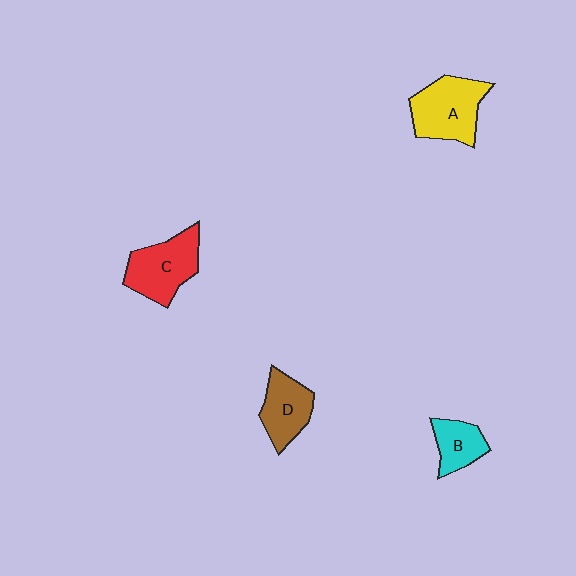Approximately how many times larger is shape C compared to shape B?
Approximately 1.7 times.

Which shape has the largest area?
Shape A (yellow).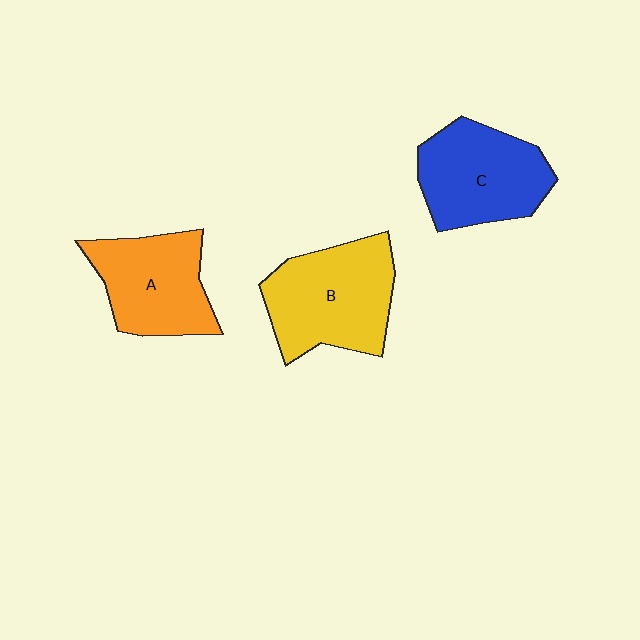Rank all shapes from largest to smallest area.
From largest to smallest: B (yellow), C (blue), A (orange).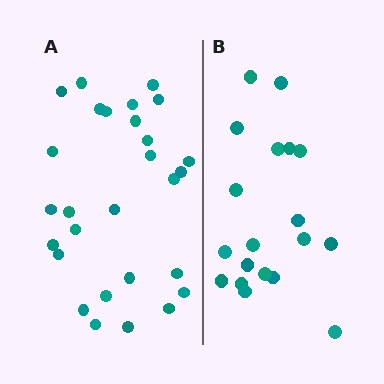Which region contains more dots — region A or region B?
Region A (the left region) has more dots.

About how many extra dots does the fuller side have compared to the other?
Region A has roughly 8 or so more dots than region B.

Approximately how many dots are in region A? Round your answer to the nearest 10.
About 30 dots. (The exact count is 28, which rounds to 30.)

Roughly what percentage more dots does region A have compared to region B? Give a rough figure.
About 45% more.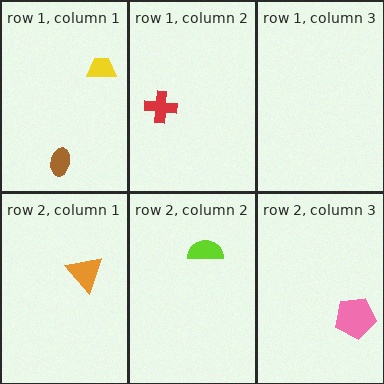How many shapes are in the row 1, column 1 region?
2.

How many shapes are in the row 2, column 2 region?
1.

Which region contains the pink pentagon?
The row 2, column 3 region.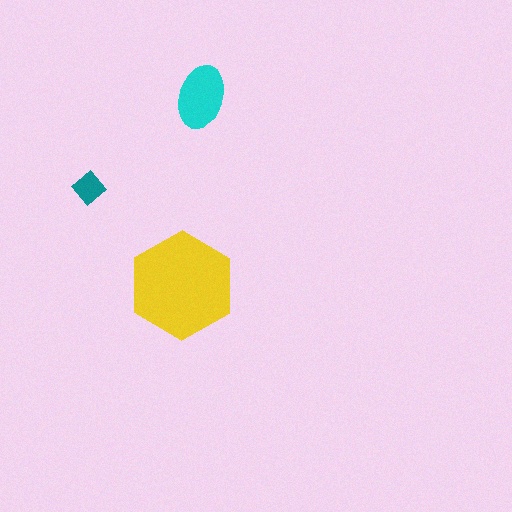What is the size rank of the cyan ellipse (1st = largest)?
2nd.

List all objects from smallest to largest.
The teal diamond, the cyan ellipse, the yellow hexagon.